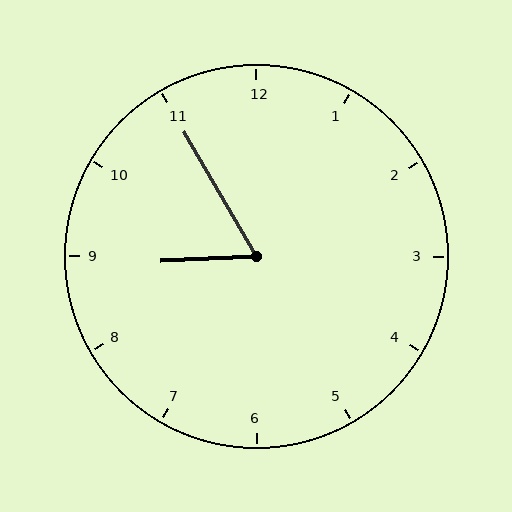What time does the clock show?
8:55.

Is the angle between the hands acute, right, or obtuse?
It is acute.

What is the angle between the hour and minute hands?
Approximately 62 degrees.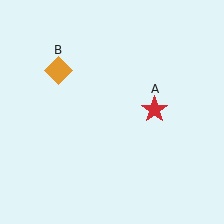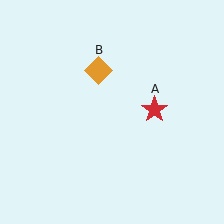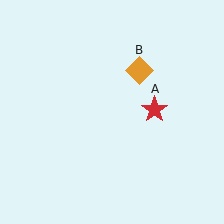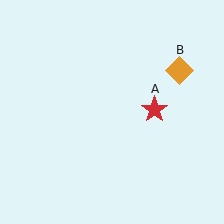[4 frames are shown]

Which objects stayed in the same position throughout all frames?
Red star (object A) remained stationary.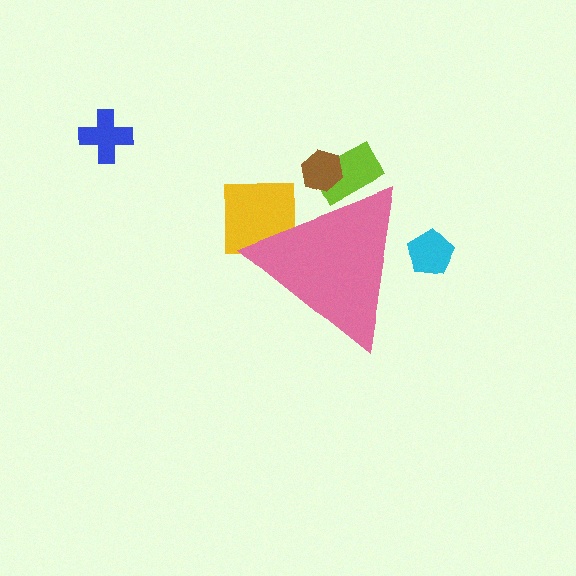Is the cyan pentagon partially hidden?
Yes, the cyan pentagon is partially hidden behind the pink triangle.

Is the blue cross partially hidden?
No, the blue cross is fully visible.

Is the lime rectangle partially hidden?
Yes, the lime rectangle is partially hidden behind the pink triangle.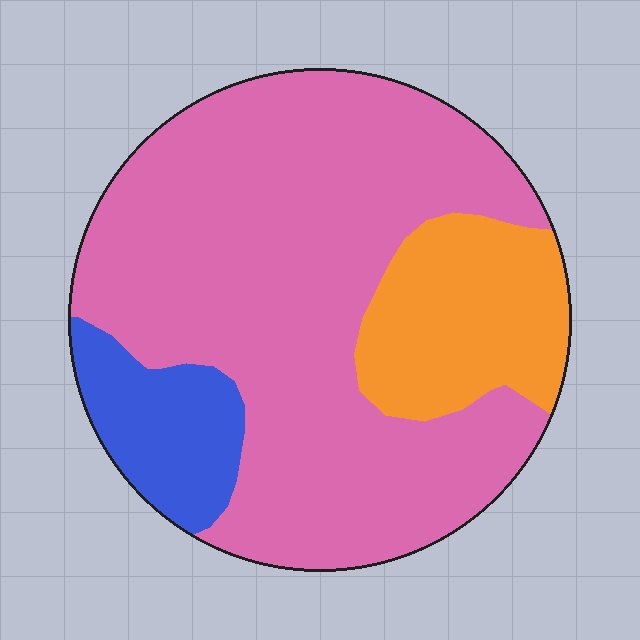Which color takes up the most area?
Pink, at roughly 70%.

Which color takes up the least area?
Blue, at roughly 10%.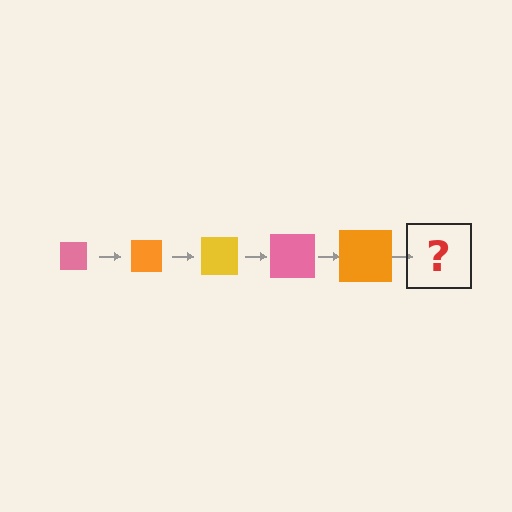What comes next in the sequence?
The next element should be a yellow square, larger than the previous one.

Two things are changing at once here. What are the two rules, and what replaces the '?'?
The two rules are that the square grows larger each step and the color cycles through pink, orange, and yellow. The '?' should be a yellow square, larger than the previous one.